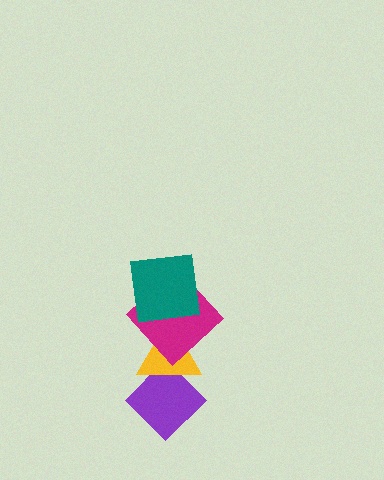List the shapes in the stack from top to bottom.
From top to bottom: the teal square, the magenta diamond, the yellow triangle, the purple diamond.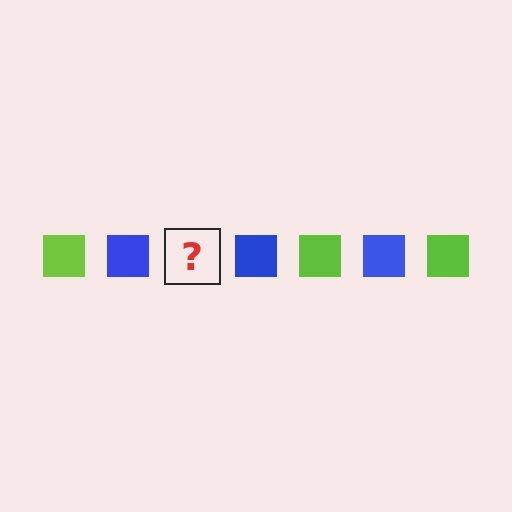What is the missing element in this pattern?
The missing element is a lime square.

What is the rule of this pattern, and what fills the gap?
The rule is that the pattern cycles through lime, blue squares. The gap should be filled with a lime square.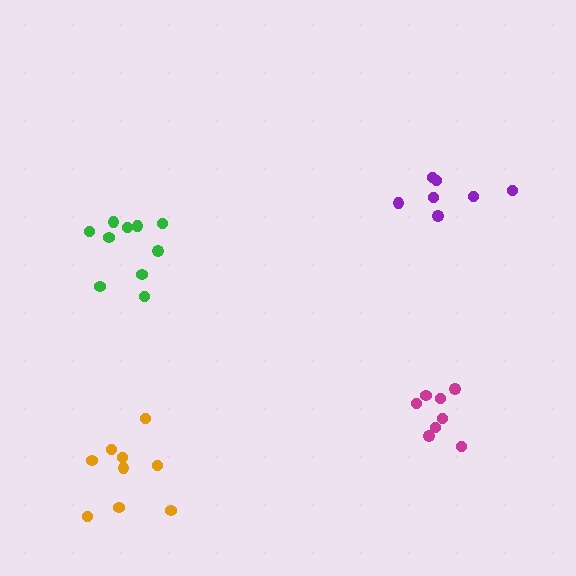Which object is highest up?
The purple cluster is topmost.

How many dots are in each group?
Group 1: 9 dots, Group 2: 8 dots, Group 3: 10 dots, Group 4: 7 dots (34 total).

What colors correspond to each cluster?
The clusters are colored: orange, magenta, green, purple.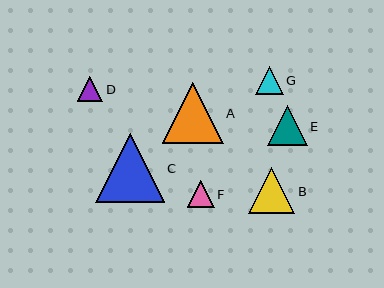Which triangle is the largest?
Triangle C is the largest with a size of approximately 68 pixels.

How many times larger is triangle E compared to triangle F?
Triangle E is approximately 1.5 times the size of triangle F.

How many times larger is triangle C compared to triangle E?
Triangle C is approximately 1.7 times the size of triangle E.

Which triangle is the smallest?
Triangle D is the smallest with a size of approximately 25 pixels.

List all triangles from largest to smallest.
From largest to smallest: C, A, B, E, G, F, D.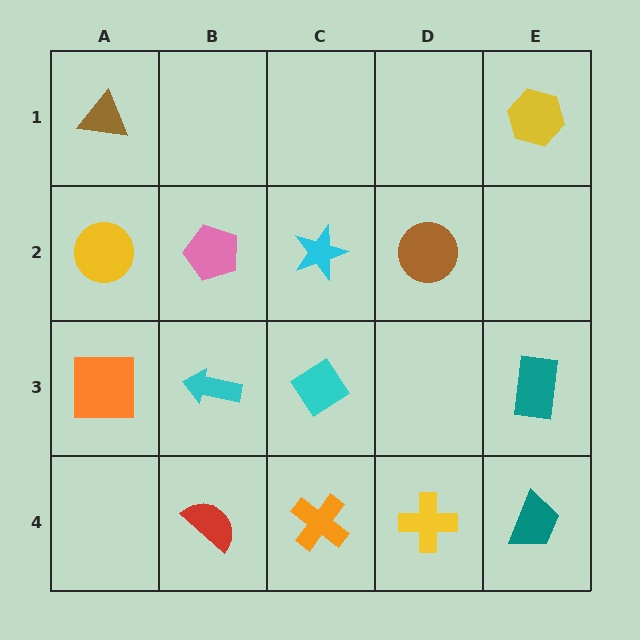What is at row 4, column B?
A red semicircle.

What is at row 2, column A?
A yellow circle.